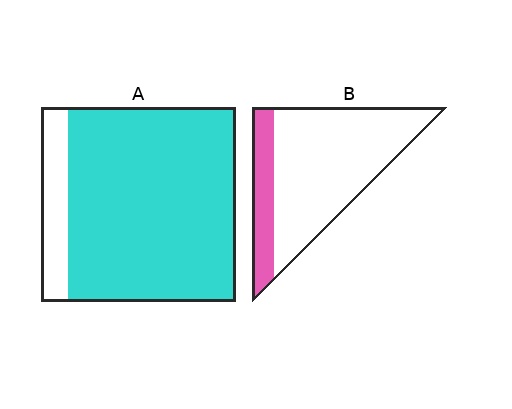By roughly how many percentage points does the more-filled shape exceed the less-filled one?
By roughly 65 percentage points (A over B).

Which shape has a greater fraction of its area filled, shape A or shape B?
Shape A.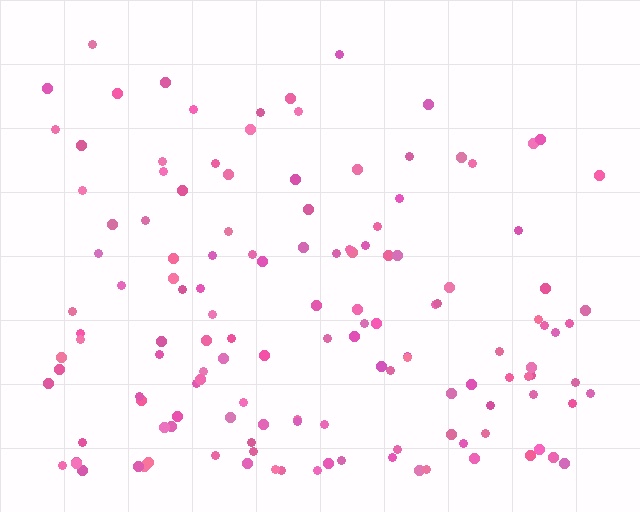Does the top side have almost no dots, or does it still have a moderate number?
Still a moderate number, just noticeably fewer than the bottom.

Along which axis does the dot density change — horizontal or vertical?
Vertical.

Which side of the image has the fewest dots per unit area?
The top.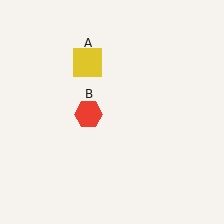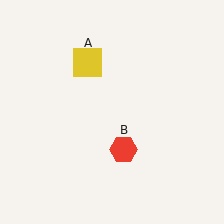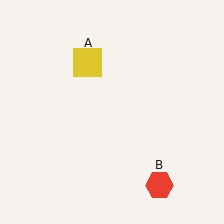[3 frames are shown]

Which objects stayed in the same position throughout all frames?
Yellow square (object A) remained stationary.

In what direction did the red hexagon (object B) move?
The red hexagon (object B) moved down and to the right.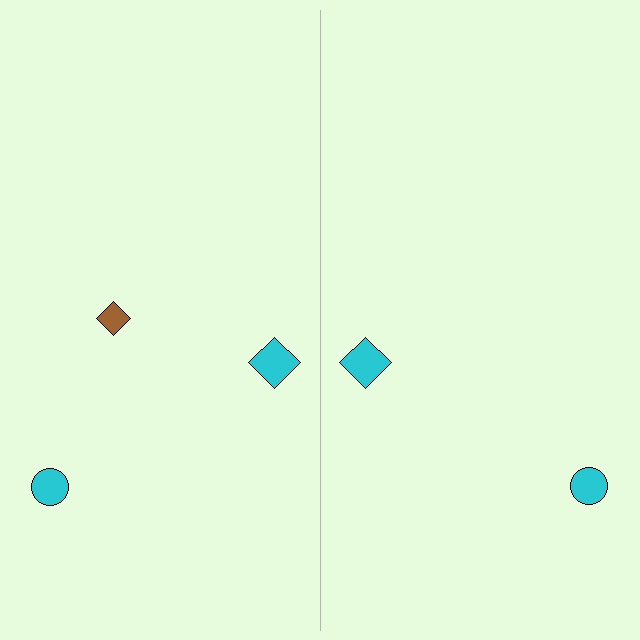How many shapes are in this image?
There are 5 shapes in this image.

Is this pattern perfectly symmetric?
No, the pattern is not perfectly symmetric. A brown diamond is missing from the right side.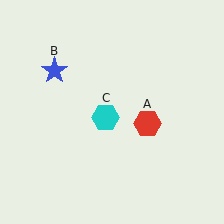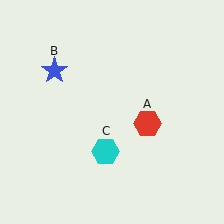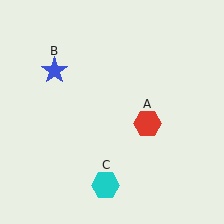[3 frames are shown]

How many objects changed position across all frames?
1 object changed position: cyan hexagon (object C).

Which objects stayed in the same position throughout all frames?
Red hexagon (object A) and blue star (object B) remained stationary.